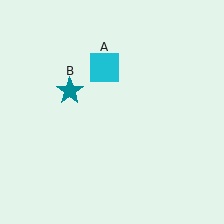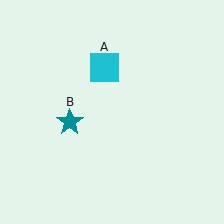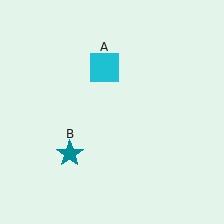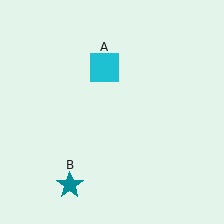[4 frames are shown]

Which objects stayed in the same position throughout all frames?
Cyan square (object A) remained stationary.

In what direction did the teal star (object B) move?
The teal star (object B) moved down.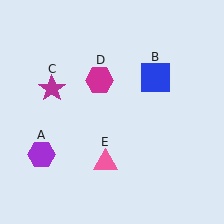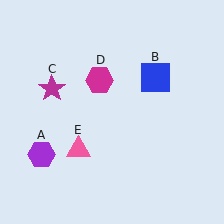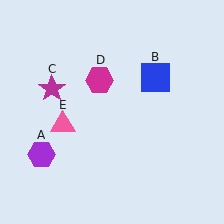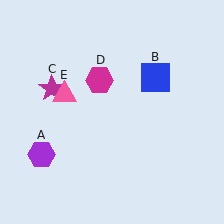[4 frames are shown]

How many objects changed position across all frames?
1 object changed position: pink triangle (object E).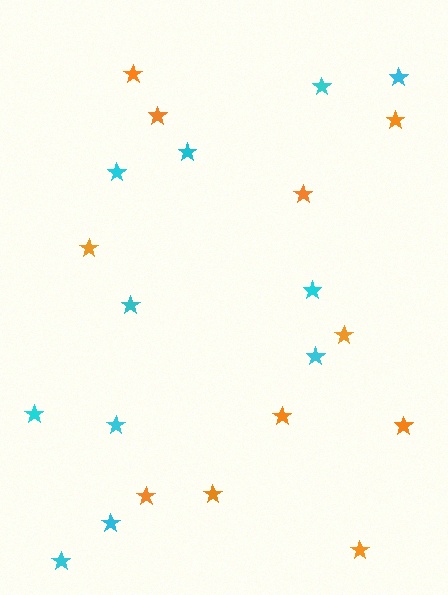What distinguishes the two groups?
There are 2 groups: one group of cyan stars (11) and one group of orange stars (11).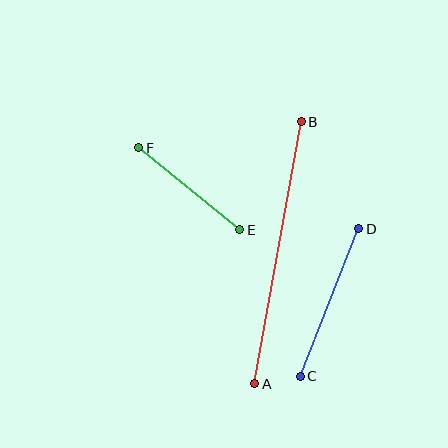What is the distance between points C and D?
The distance is approximately 158 pixels.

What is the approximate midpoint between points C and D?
The midpoint is at approximately (329, 303) pixels.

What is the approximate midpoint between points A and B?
The midpoint is at approximately (278, 253) pixels.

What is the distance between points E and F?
The distance is approximately 130 pixels.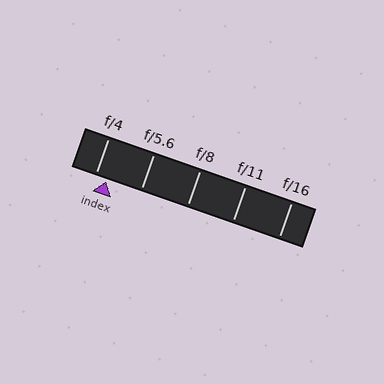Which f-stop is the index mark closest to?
The index mark is closest to f/4.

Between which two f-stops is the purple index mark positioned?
The index mark is between f/4 and f/5.6.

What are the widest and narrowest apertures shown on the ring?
The widest aperture shown is f/4 and the narrowest is f/16.